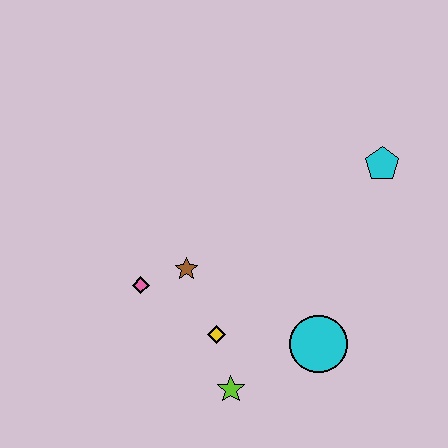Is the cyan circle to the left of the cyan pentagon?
Yes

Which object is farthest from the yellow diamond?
The cyan pentagon is farthest from the yellow diamond.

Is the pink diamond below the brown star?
Yes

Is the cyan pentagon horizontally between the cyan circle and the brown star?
No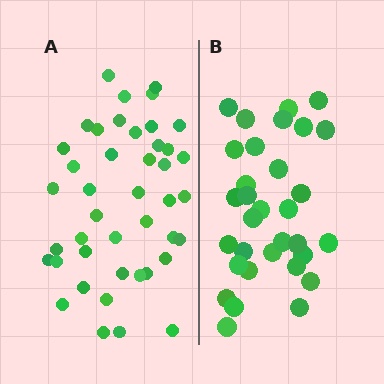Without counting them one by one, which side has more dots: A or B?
Region A (the left region) has more dots.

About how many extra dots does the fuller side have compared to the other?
Region A has roughly 12 or so more dots than region B.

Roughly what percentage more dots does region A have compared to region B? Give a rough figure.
About 35% more.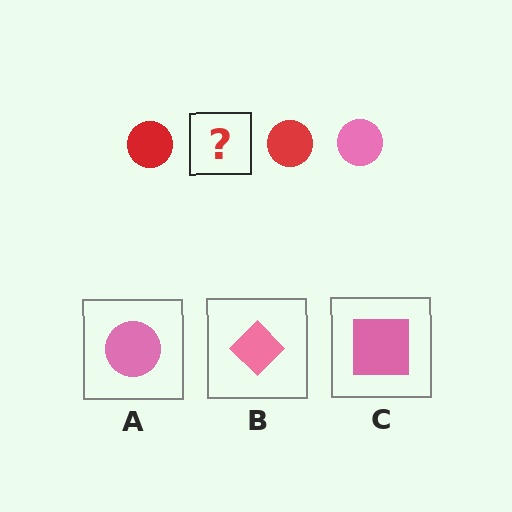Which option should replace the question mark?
Option A.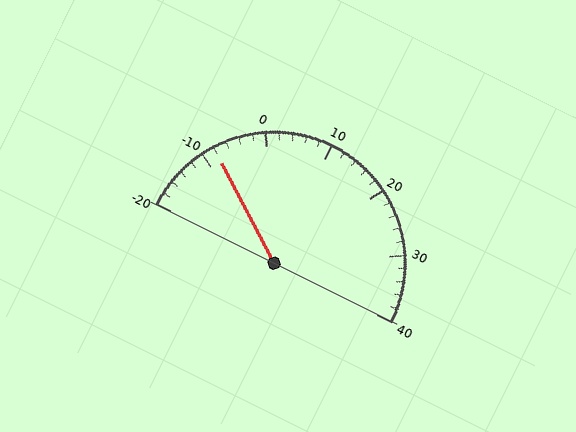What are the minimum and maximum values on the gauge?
The gauge ranges from -20 to 40.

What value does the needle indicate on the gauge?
The needle indicates approximately -8.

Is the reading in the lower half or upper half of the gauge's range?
The reading is in the lower half of the range (-20 to 40).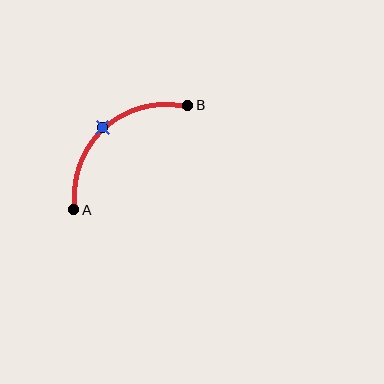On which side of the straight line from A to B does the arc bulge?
The arc bulges above and to the left of the straight line connecting A and B.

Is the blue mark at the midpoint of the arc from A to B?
Yes. The blue mark lies on the arc at equal arc-length from both A and B — it is the arc midpoint.